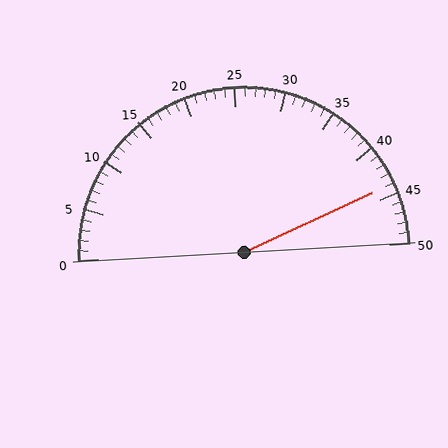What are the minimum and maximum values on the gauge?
The gauge ranges from 0 to 50.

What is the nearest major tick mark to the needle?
The nearest major tick mark is 45.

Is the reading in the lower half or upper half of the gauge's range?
The reading is in the upper half of the range (0 to 50).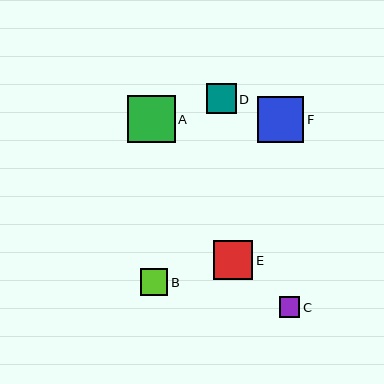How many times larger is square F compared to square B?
Square F is approximately 1.7 times the size of square B.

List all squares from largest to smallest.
From largest to smallest: A, F, E, D, B, C.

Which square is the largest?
Square A is the largest with a size of approximately 48 pixels.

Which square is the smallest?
Square C is the smallest with a size of approximately 20 pixels.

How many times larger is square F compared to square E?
Square F is approximately 1.2 times the size of square E.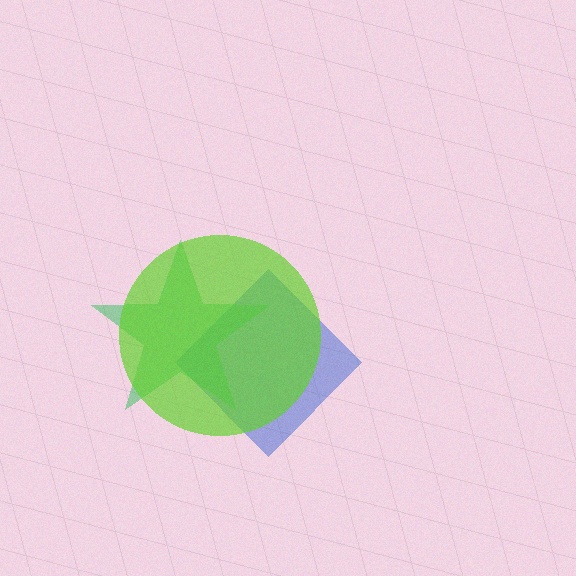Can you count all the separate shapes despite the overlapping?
Yes, there are 3 separate shapes.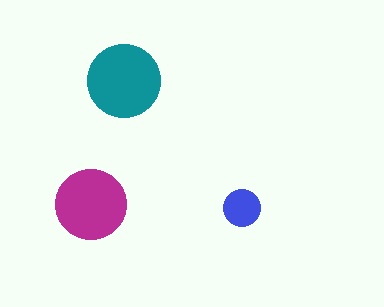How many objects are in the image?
There are 3 objects in the image.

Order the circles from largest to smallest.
the teal one, the magenta one, the blue one.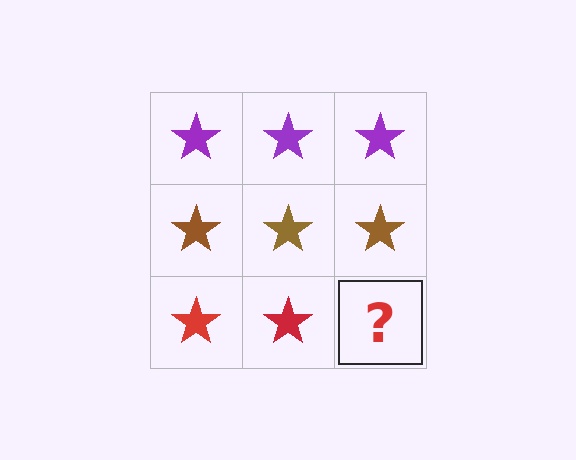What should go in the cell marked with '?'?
The missing cell should contain a red star.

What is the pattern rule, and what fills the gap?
The rule is that each row has a consistent color. The gap should be filled with a red star.